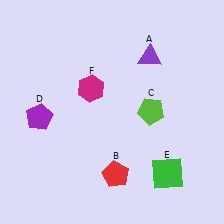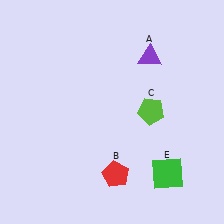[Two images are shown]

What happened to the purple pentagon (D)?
The purple pentagon (D) was removed in Image 2. It was in the bottom-left area of Image 1.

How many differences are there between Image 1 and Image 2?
There are 2 differences between the two images.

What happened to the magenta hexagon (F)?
The magenta hexagon (F) was removed in Image 2. It was in the top-left area of Image 1.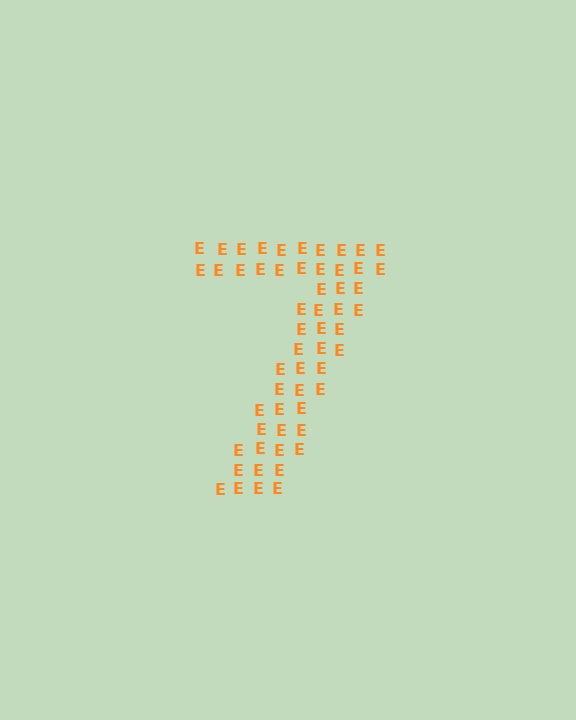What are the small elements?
The small elements are letter E's.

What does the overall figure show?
The overall figure shows the digit 7.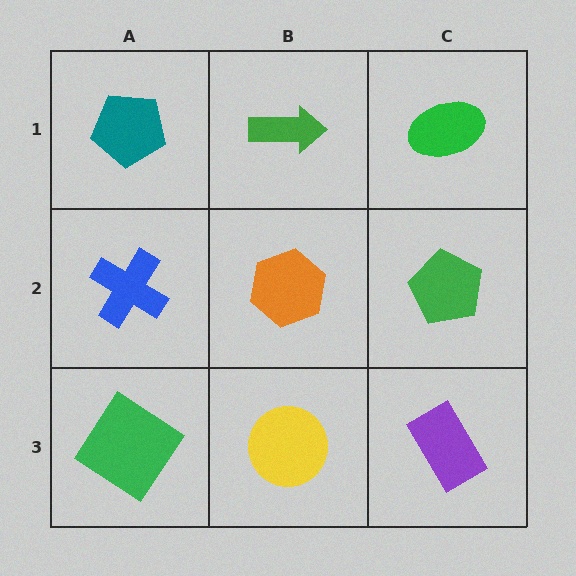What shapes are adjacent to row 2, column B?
A green arrow (row 1, column B), a yellow circle (row 3, column B), a blue cross (row 2, column A), a green pentagon (row 2, column C).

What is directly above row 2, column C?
A green ellipse.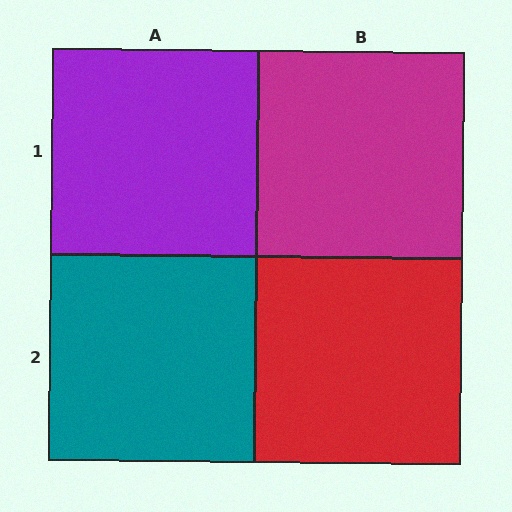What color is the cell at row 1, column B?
Magenta.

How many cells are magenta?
1 cell is magenta.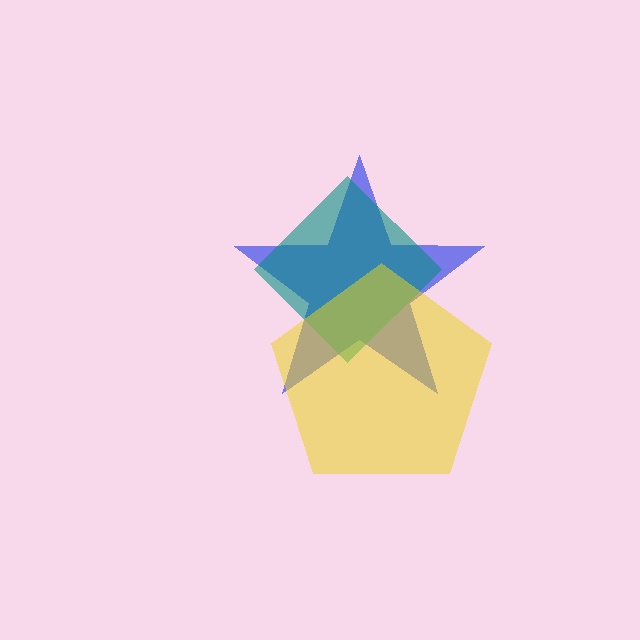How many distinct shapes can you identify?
There are 3 distinct shapes: a blue star, a teal diamond, a yellow pentagon.